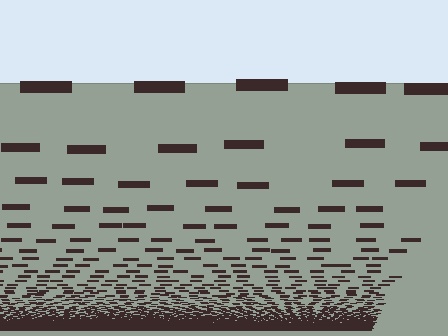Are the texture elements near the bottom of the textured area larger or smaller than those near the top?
Smaller. The gradient is inverted — elements near the bottom are smaller and denser.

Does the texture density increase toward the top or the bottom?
Density increases toward the bottom.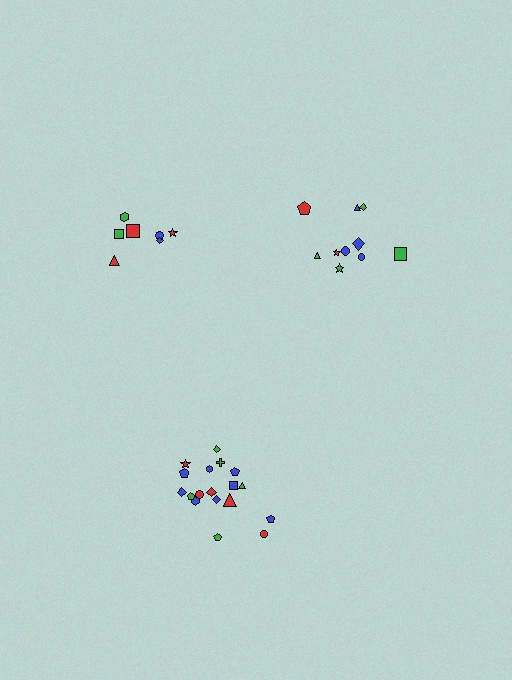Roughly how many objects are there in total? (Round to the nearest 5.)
Roughly 35 objects in total.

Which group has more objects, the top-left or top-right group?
The top-right group.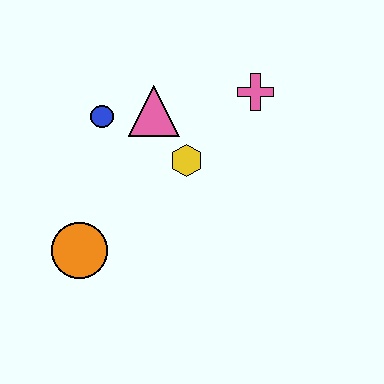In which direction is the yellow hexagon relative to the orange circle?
The yellow hexagon is to the right of the orange circle.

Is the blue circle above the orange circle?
Yes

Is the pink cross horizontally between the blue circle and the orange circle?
No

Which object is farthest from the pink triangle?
The orange circle is farthest from the pink triangle.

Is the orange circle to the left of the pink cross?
Yes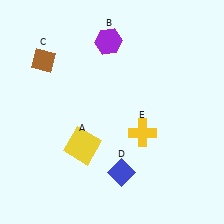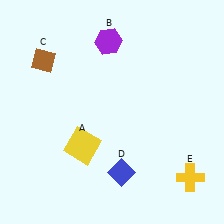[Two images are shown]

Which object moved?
The yellow cross (E) moved right.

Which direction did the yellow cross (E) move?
The yellow cross (E) moved right.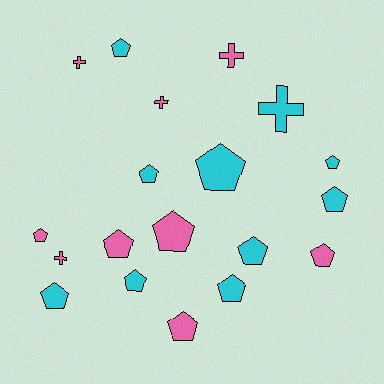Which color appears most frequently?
Cyan, with 10 objects.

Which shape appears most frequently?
Pentagon, with 14 objects.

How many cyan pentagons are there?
There are 9 cyan pentagons.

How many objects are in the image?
There are 19 objects.